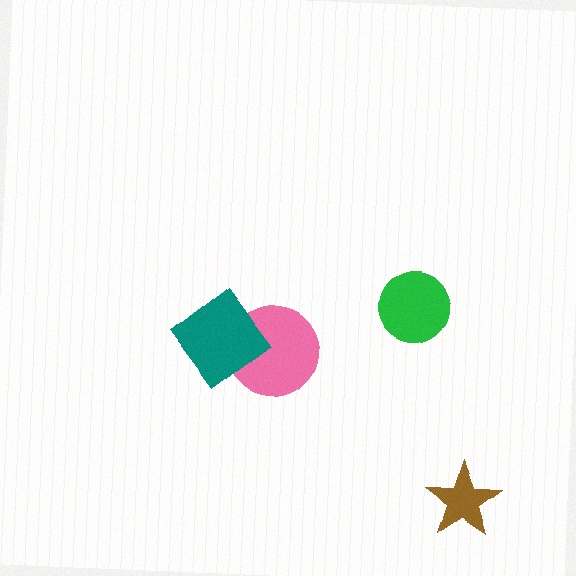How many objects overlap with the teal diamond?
1 object overlaps with the teal diamond.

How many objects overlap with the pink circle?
1 object overlaps with the pink circle.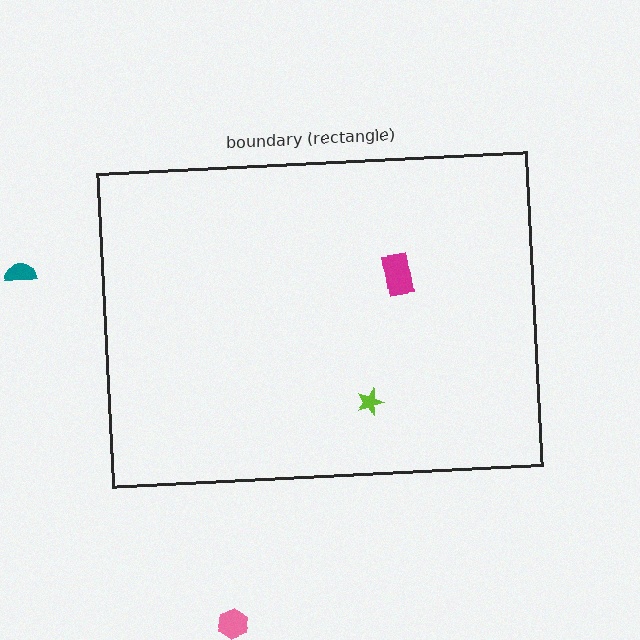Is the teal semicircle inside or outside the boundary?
Outside.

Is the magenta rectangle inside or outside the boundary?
Inside.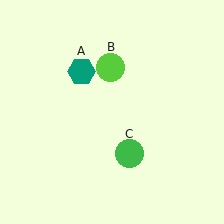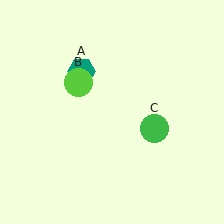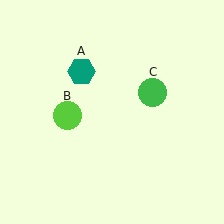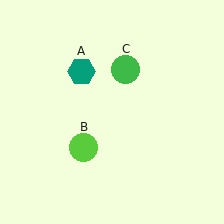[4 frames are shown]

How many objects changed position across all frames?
2 objects changed position: lime circle (object B), green circle (object C).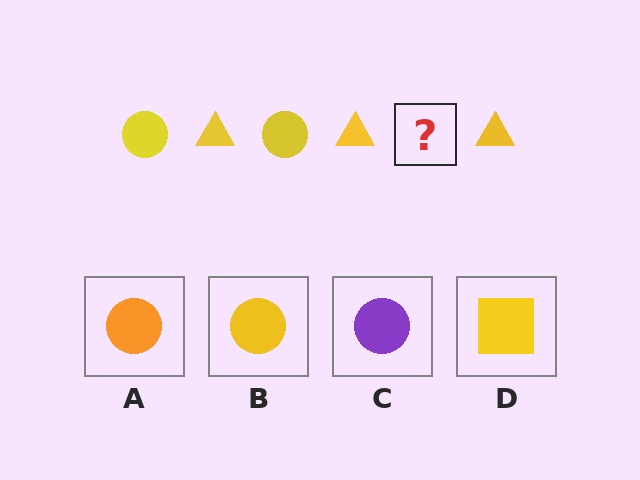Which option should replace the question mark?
Option B.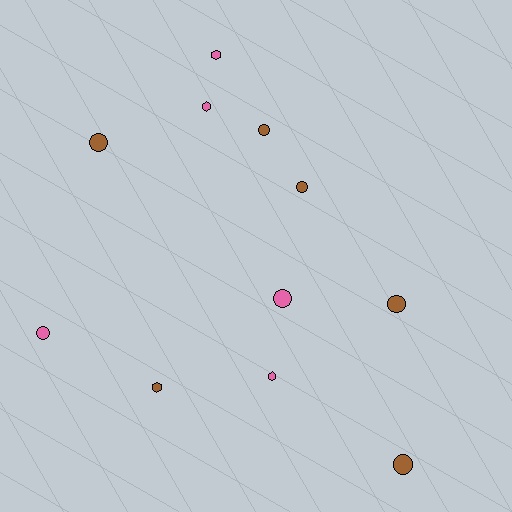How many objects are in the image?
There are 11 objects.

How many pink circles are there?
There are 2 pink circles.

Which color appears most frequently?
Brown, with 6 objects.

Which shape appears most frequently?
Circle, with 7 objects.